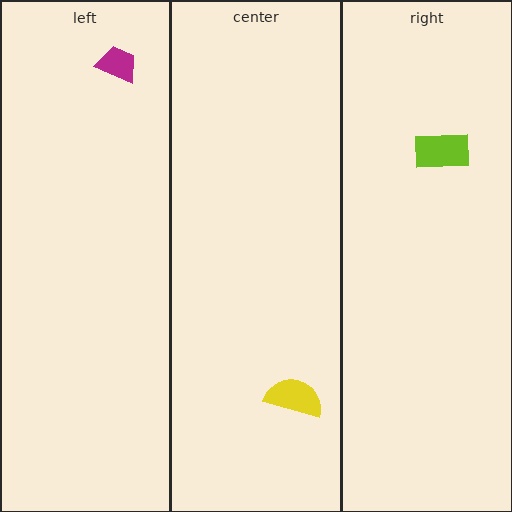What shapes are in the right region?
The lime rectangle.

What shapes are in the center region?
The yellow semicircle.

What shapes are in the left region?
The magenta trapezoid.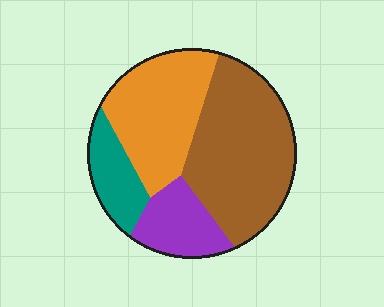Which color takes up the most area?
Brown, at roughly 40%.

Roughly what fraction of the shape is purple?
Purple covers about 15% of the shape.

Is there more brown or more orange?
Brown.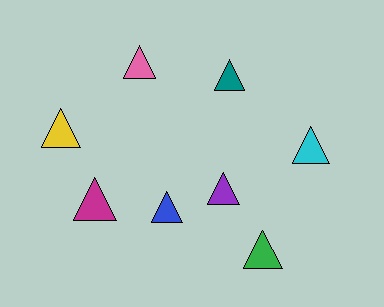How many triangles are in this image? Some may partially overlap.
There are 8 triangles.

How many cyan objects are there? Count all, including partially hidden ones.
There is 1 cyan object.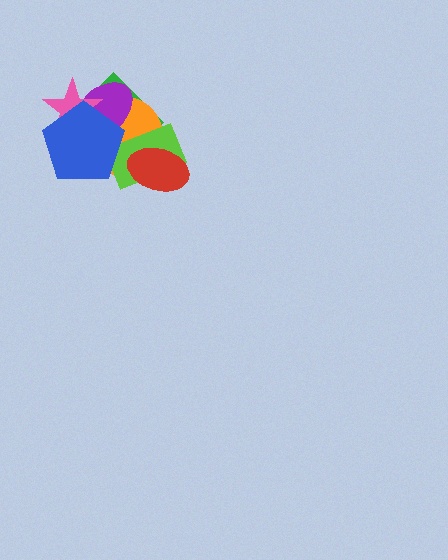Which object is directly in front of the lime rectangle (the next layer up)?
The red ellipse is directly in front of the lime rectangle.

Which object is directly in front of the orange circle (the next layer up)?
The lime rectangle is directly in front of the orange circle.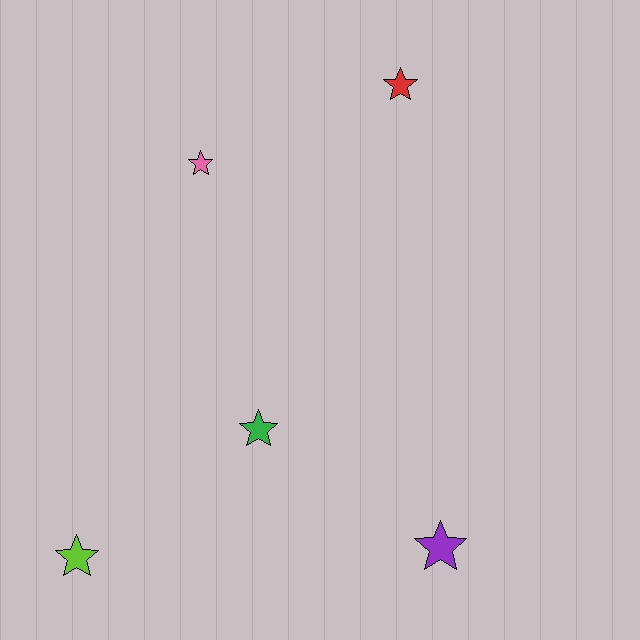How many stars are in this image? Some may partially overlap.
There are 5 stars.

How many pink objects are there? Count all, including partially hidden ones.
There is 1 pink object.